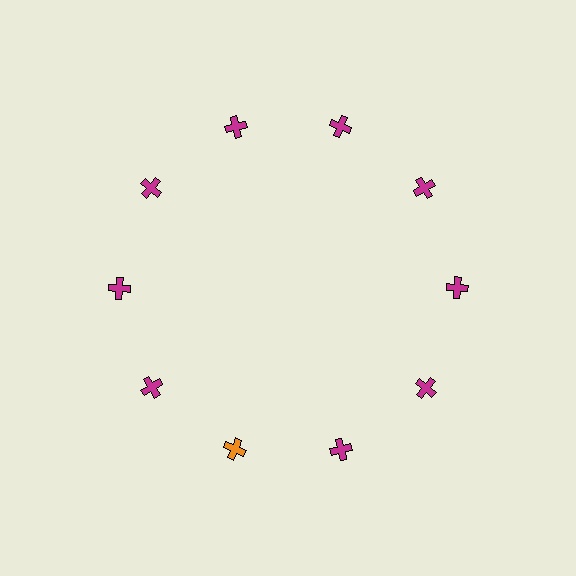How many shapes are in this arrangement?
There are 10 shapes arranged in a ring pattern.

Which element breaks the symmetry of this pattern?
The orange cross at roughly the 7 o'clock position breaks the symmetry. All other shapes are magenta crosses.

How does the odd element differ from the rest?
It has a different color: orange instead of magenta.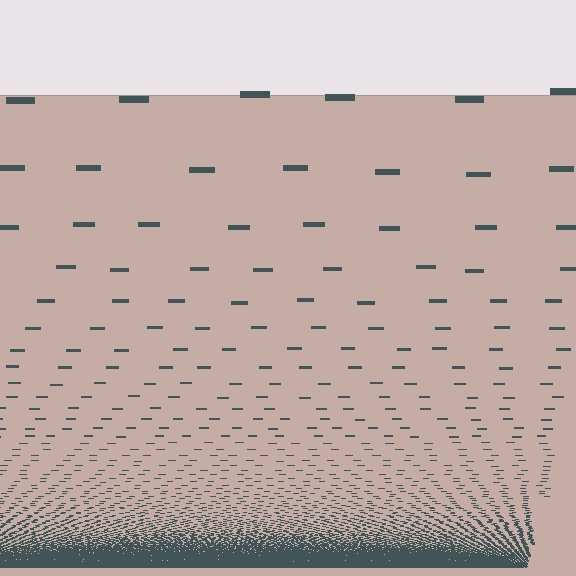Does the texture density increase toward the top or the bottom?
Density increases toward the bottom.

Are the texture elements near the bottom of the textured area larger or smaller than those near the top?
Smaller. The gradient is inverted — elements near the bottom are smaller and denser.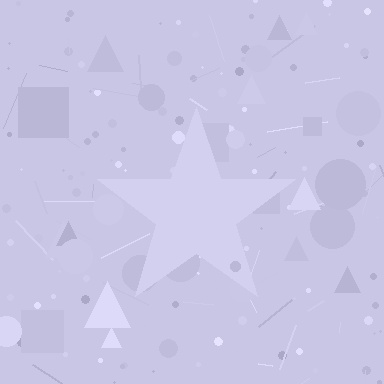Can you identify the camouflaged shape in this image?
The camouflaged shape is a star.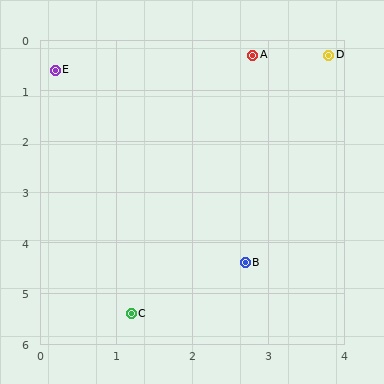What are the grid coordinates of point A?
Point A is at approximately (2.8, 0.3).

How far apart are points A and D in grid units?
Points A and D are about 1.0 grid units apart.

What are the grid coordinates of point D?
Point D is at approximately (3.8, 0.3).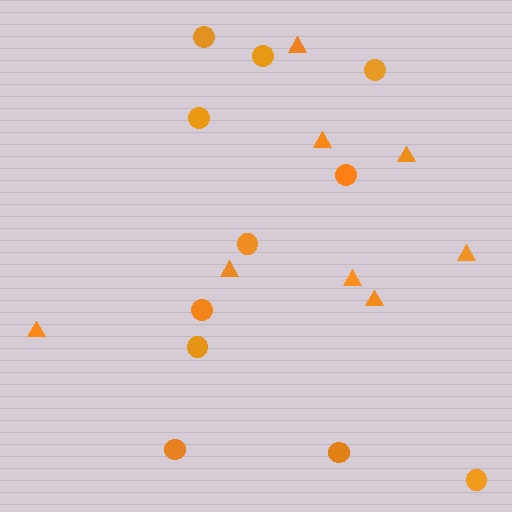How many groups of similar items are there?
There are 2 groups: one group of triangles (8) and one group of circles (11).